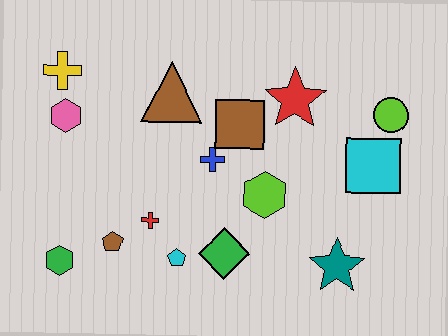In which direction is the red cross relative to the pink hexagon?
The red cross is below the pink hexagon.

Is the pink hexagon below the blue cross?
No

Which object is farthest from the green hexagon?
The lime circle is farthest from the green hexagon.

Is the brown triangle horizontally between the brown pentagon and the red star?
Yes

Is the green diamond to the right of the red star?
No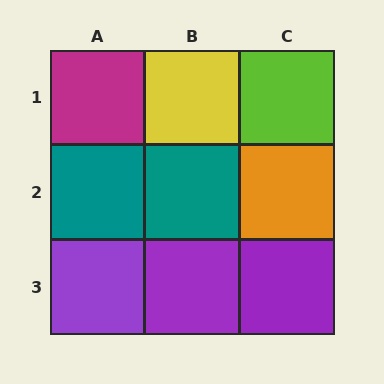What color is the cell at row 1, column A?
Magenta.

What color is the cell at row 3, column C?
Purple.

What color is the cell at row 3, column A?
Purple.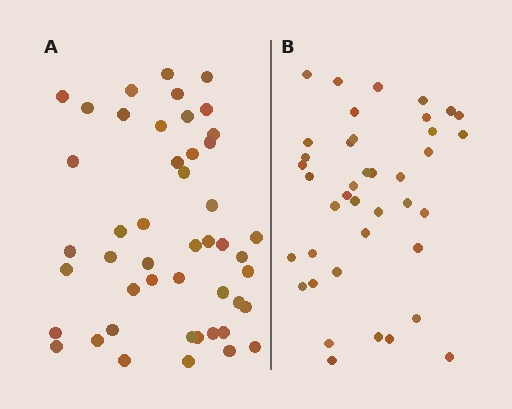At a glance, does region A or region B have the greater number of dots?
Region A (the left region) has more dots.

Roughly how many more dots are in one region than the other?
Region A has roughly 8 or so more dots than region B.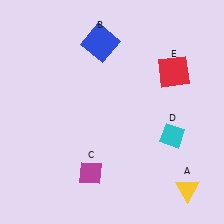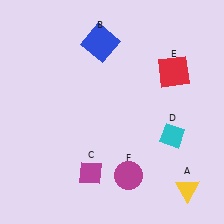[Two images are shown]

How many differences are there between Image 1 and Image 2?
There is 1 difference between the two images.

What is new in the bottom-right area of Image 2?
A magenta circle (F) was added in the bottom-right area of Image 2.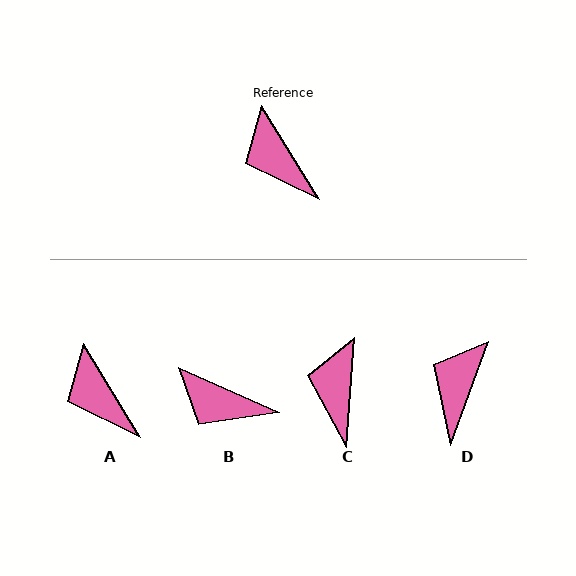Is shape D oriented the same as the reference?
No, it is off by about 52 degrees.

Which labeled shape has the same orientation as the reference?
A.